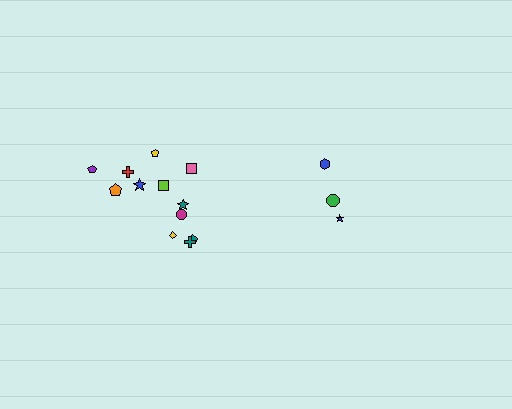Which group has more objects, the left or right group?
The left group.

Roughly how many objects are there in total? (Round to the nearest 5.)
Roughly 15 objects in total.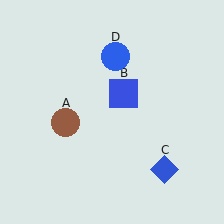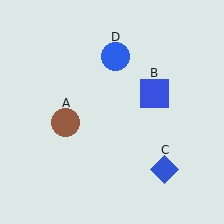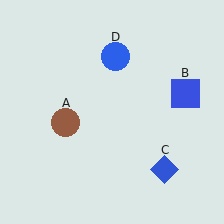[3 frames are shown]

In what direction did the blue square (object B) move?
The blue square (object B) moved right.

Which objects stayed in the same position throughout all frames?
Brown circle (object A) and blue diamond (object C) and blue circle (object D) remained stationary.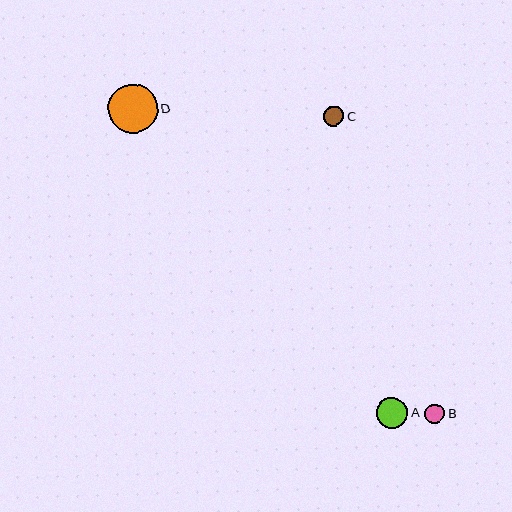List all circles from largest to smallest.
From largest to smallest: D, A, C, B.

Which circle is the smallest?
Circle B is the smallest with a size of approximately 20 pixels.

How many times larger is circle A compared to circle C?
Circle A is approximately 1.5 times the size of circle C.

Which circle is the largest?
Circle D is the largest with a size of approximately 50 pixels.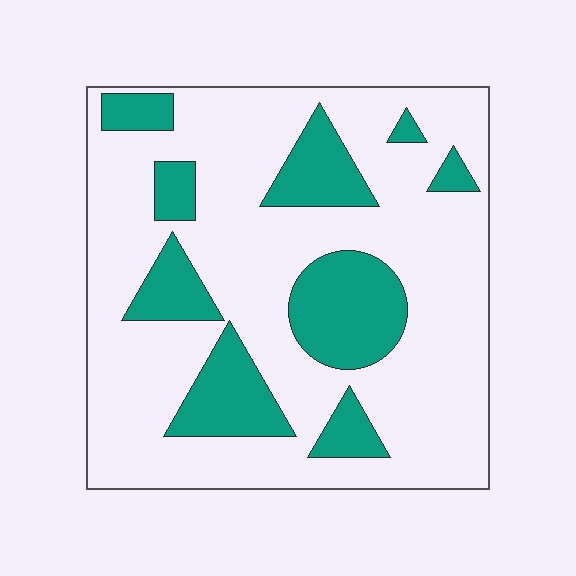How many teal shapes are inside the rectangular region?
9.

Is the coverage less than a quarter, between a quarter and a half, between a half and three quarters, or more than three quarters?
Less than a quarter.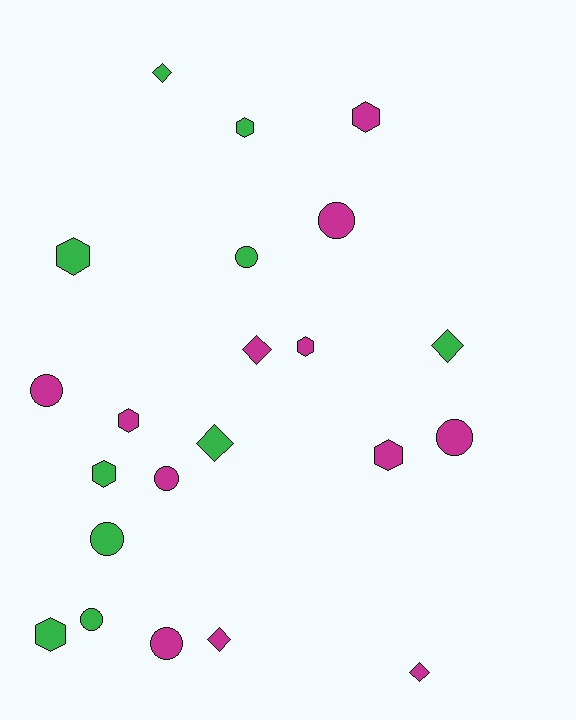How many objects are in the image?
There are 22 objects.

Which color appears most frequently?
Magenta, with 12 objects.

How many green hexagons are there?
There are 4 green hexagons.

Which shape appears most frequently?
Hexagon, with 8 objects.